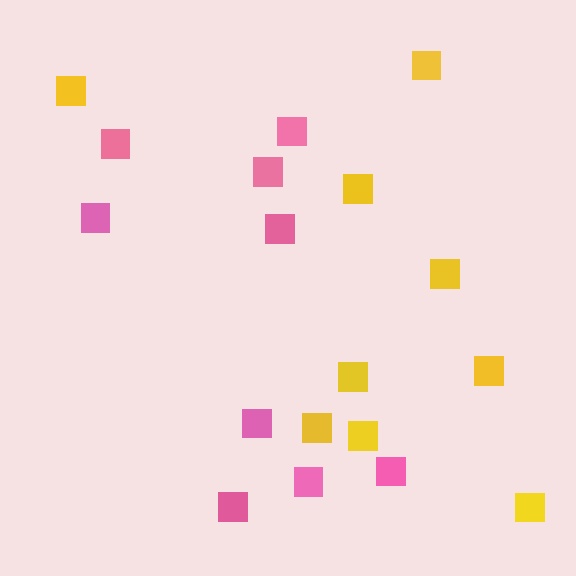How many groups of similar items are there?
There are 2 groups: one group of yellow squares (9) and one group of pink squares (9).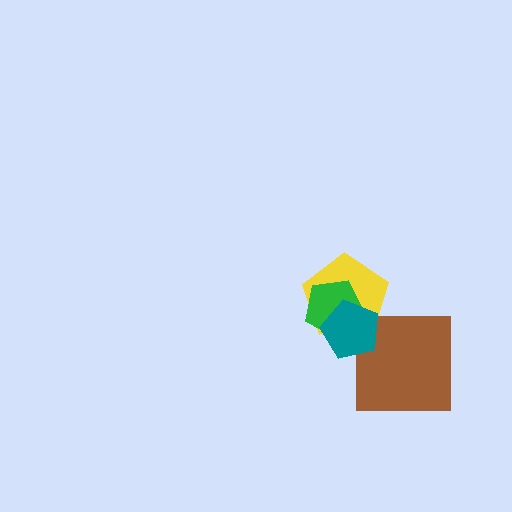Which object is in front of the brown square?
The teal pentagon is in front of the brown square.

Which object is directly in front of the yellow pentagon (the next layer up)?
The green pentagon is directly in front of the yellow pentagon.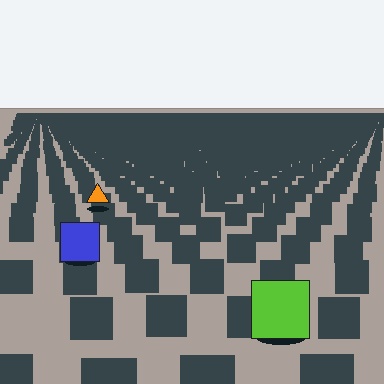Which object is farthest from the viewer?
The orange triangle is farthest from the viewer. It appears smaller and the ground texture around it is denser.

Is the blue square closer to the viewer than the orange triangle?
Yes. The blue square is closer — you can tell from the texture gradient: the ground texture is coarser near it.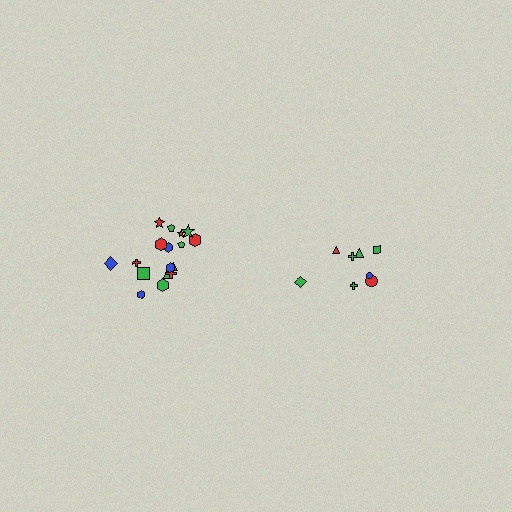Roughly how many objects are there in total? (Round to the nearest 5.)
Roughly 25 objects in total.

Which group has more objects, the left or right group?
The left group.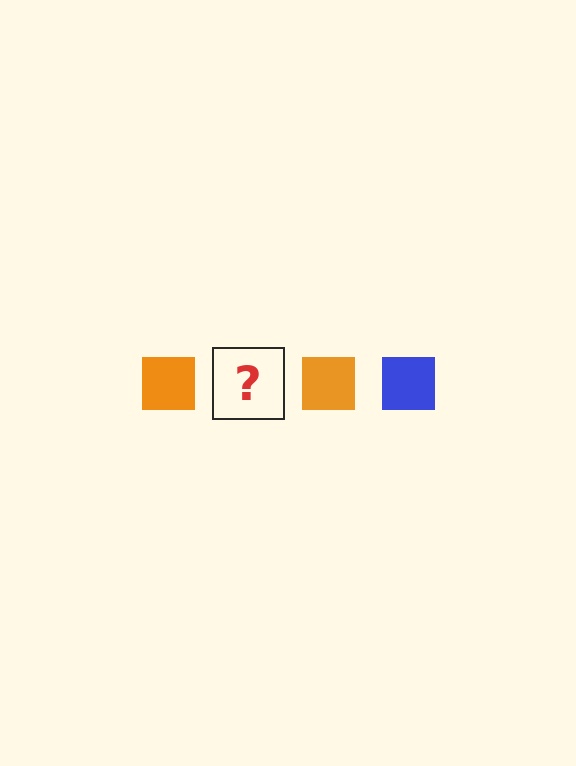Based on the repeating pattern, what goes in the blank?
The blank should be a blue square.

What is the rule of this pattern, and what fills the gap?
The rule is that the pattern cycles through orange, blue squares. The gap should be filled with a blue square.